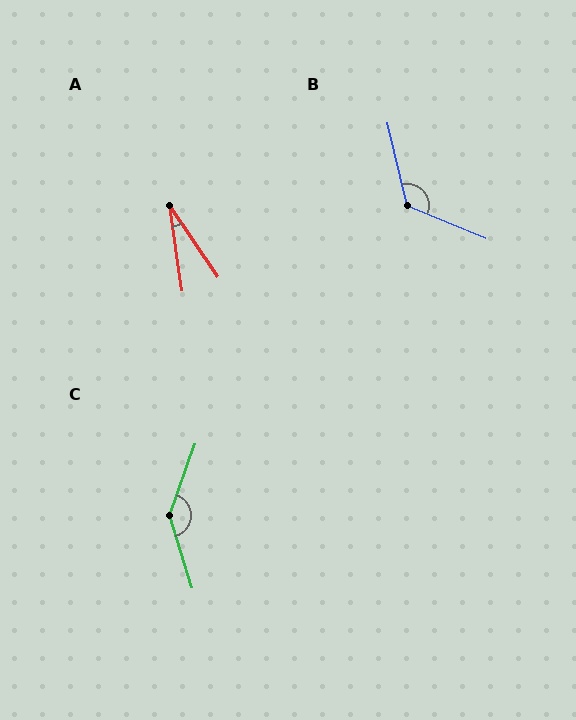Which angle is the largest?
C, at approximately 143 degrees.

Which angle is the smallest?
A, at approximately 26 degrees.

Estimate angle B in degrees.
Approximately 126 degrees.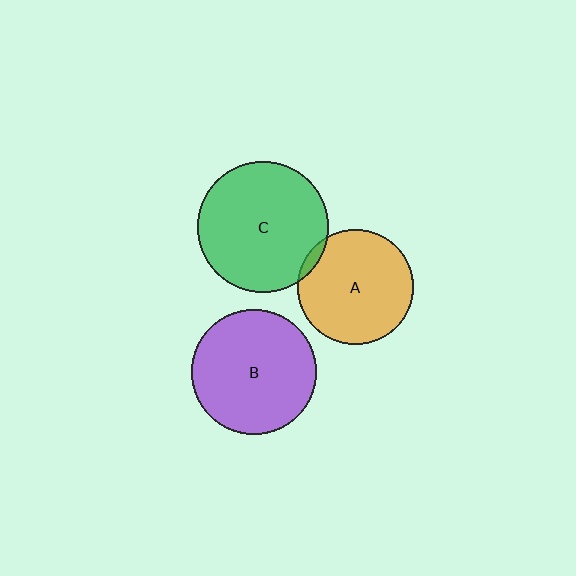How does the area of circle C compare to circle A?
Approximately 1.3 times.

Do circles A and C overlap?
Yes.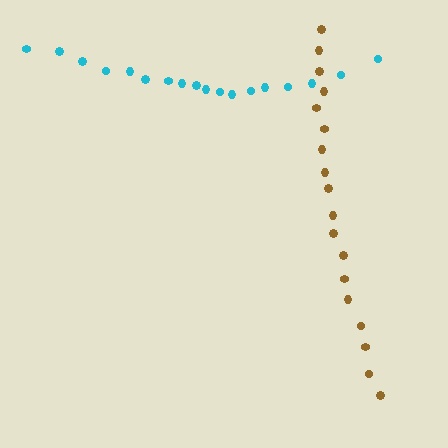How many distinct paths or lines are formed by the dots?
There are 2 distinct paths.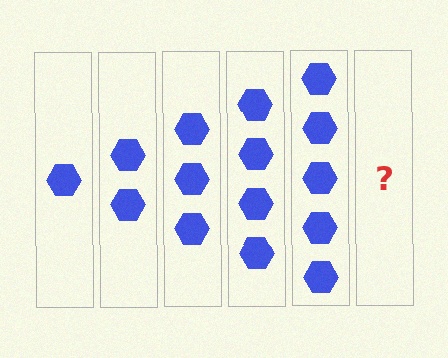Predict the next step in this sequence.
The next step is 6 hexagons.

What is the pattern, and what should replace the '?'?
The pattern is that each step adds one more hexagon. The '?' should be 6 hexagons.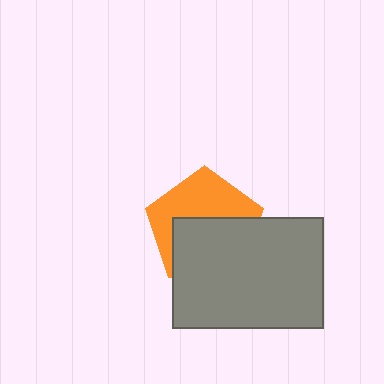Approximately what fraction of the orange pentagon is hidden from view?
Roughly 52% of the orange pentagon is hidden behind the gray rectangle.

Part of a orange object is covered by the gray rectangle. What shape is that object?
It is a pentagon.